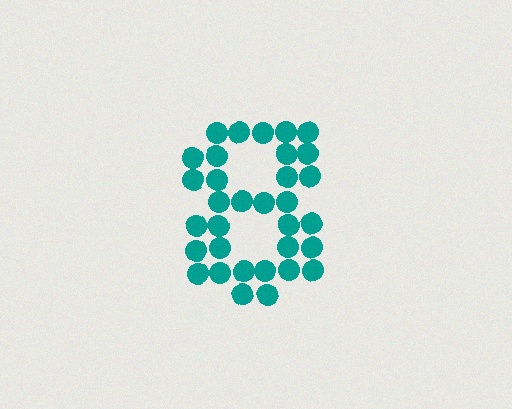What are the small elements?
The small elements are circles.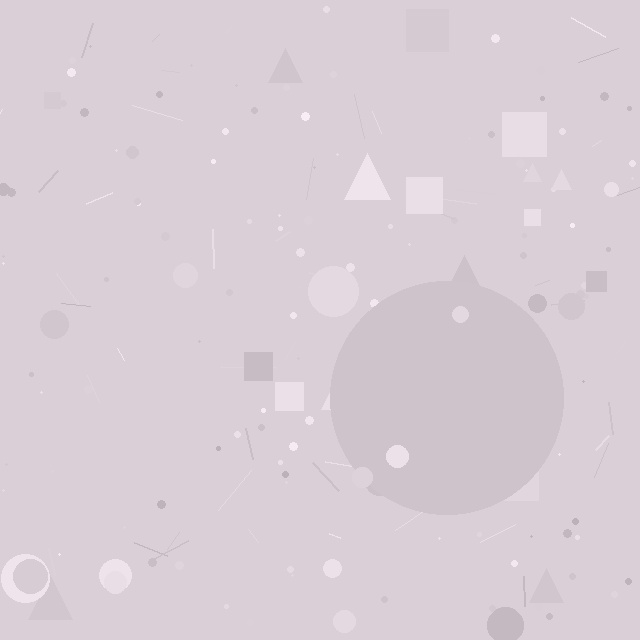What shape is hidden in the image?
A circle is hidden in the image.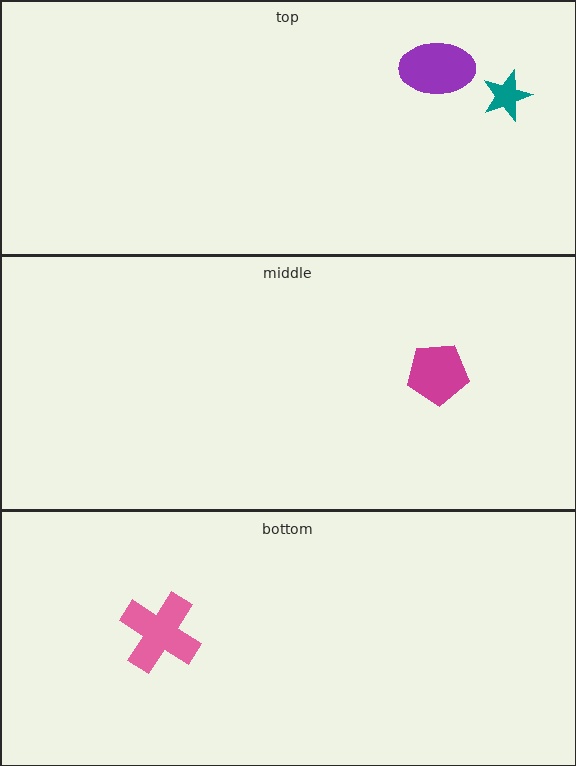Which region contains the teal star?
The top region.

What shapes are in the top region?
The purple ellipse, the teal star.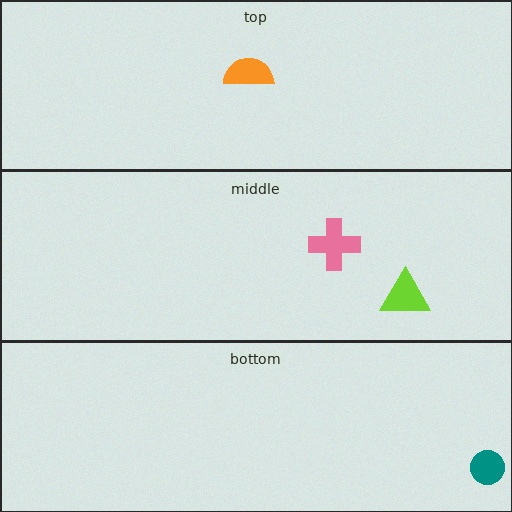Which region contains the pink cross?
The middle region.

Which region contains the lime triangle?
The middle region.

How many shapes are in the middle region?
2.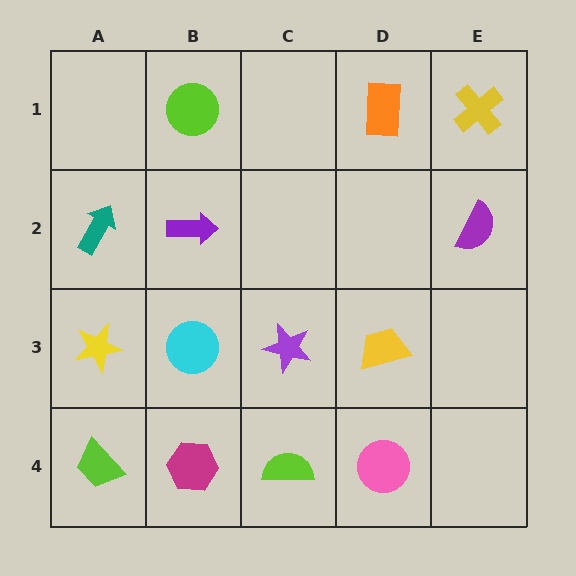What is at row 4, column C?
A lime semicircle.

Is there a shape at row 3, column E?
No, that cell is empty.